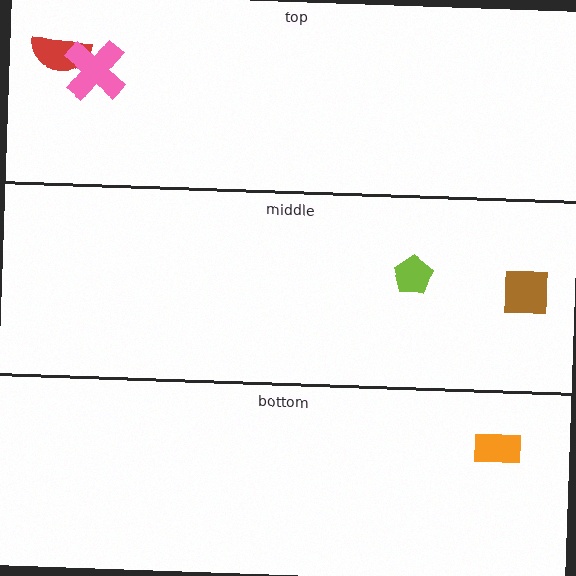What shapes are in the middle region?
The brown square, the lime pentagon.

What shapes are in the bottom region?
The orange rectangle.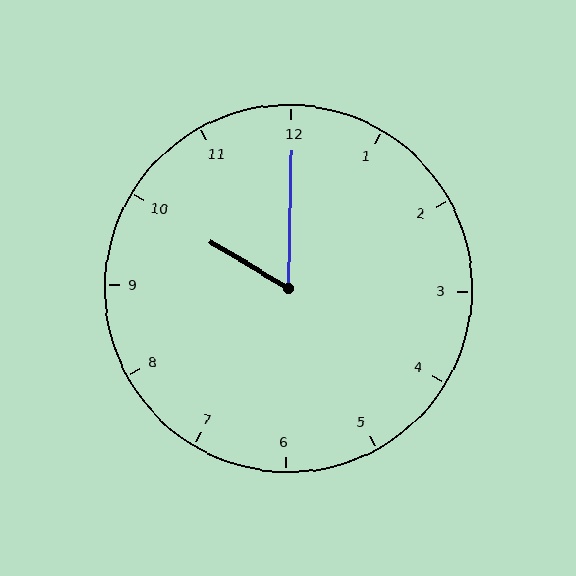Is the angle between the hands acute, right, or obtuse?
It is acute.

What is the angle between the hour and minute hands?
Approximately 60 degrees.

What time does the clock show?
10:00.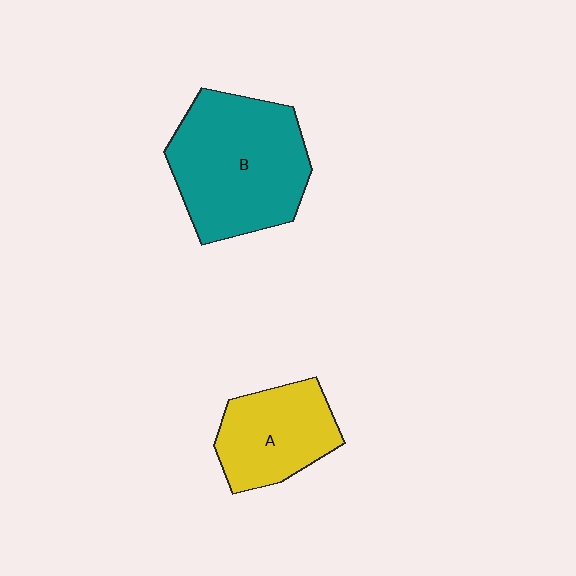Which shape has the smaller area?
Shape A (yellow).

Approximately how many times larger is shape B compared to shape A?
Approximately 1.6 times.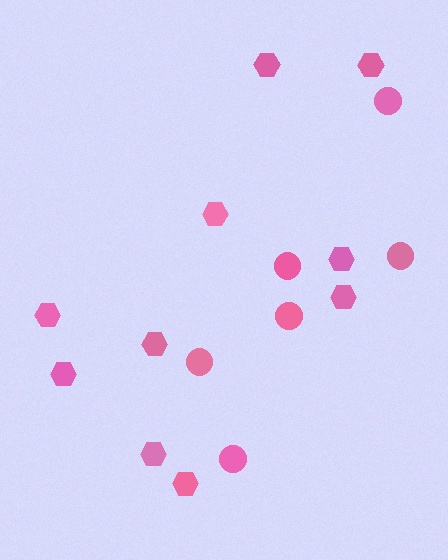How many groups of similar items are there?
There are 2 groups: one group of circles (6) and one group of hexagons (10).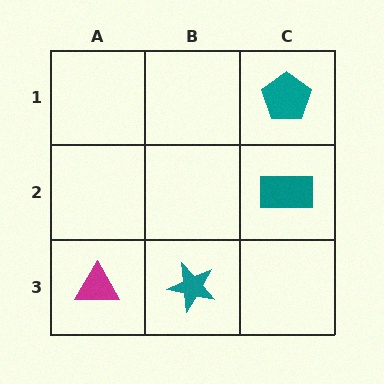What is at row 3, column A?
A magenta triangle.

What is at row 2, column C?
A teal rectangle.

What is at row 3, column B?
A teal star.